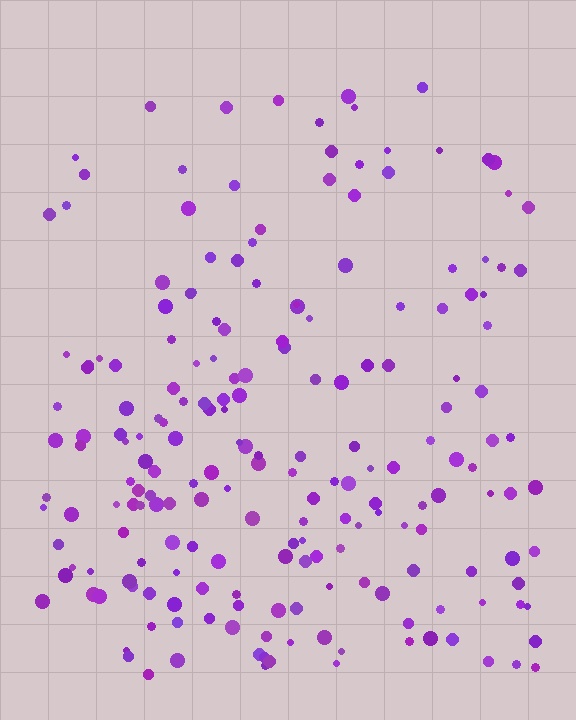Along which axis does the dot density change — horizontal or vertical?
Vertical.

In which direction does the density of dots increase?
From top to bottom, with the bottom side densest.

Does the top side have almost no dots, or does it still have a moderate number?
Still a moderate number, just noticeably fewer than the bottom.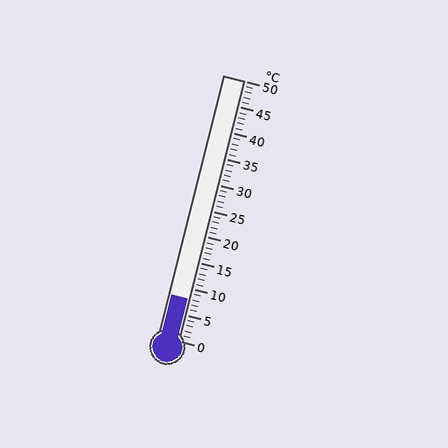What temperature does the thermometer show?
The thermometer shows approximately 8°C.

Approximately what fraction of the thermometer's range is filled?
The thermometer is filled to approximately 15% of its range.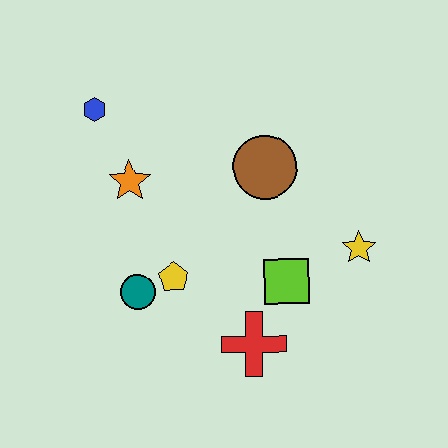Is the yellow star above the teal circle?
Yes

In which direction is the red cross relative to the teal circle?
The red cross is to the right of the teal circle.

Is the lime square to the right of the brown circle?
Yes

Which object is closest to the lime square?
The red cross is closest to the lime square.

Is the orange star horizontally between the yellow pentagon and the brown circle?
No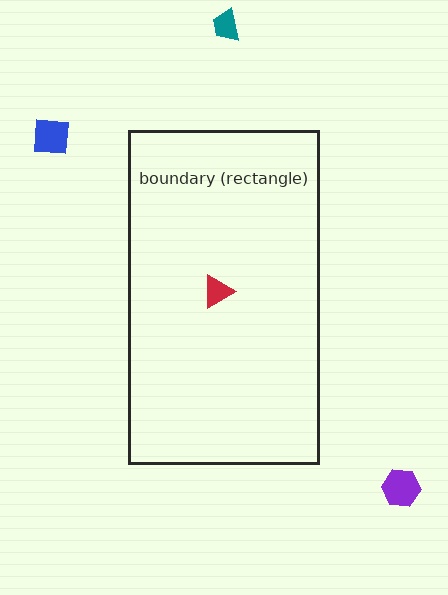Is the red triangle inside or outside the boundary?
Inside.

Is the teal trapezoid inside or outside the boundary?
Outside.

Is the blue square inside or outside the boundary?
Outside.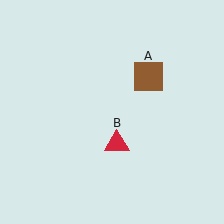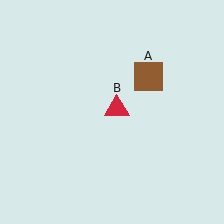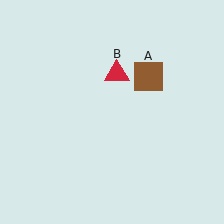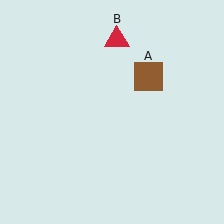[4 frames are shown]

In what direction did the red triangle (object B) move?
The red triangle (object B) moved up.